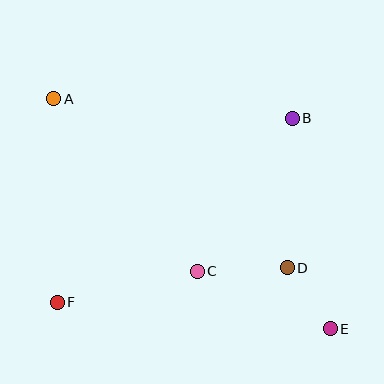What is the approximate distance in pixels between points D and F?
The distance between D and F is approximately 233 pixels.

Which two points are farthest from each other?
Points A and E are farthest from each other.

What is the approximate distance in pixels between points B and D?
The distance between B and D is approximately 150 pixels.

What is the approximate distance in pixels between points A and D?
The distance between A and D is approximately 288 pixels.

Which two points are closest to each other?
Points D and E are closest to each other.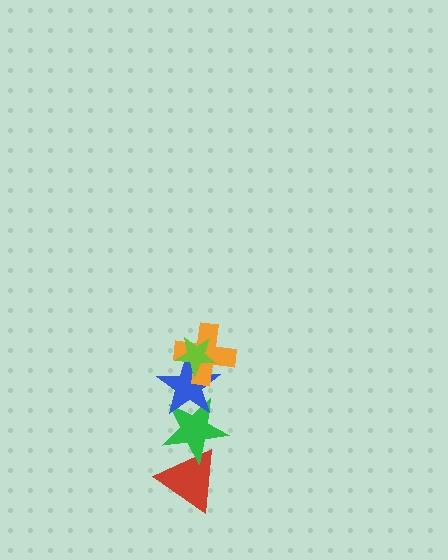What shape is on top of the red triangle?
The green star is on top of the red triangle.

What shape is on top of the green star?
The blue star is on top of the green star.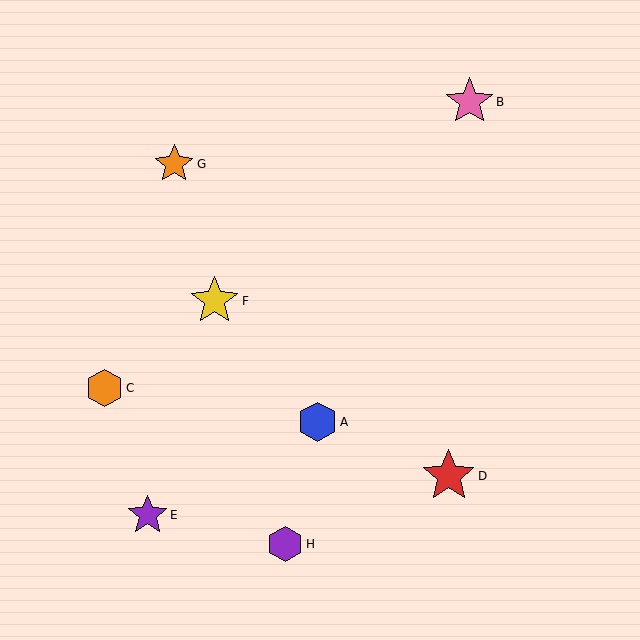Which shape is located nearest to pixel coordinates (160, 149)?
The orange star (labeled G) at (174, 164) is nearest to that location.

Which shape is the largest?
The red star (labeled D) is the largest.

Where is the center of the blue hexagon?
The center of the blue hexagon is at (317, 422).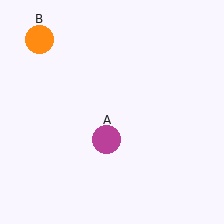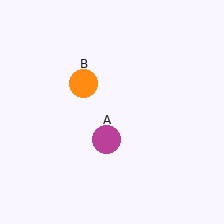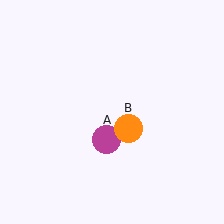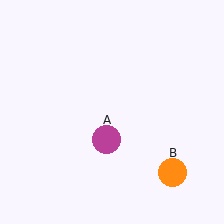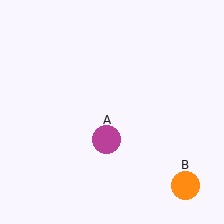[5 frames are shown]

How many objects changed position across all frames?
1 object changed position: orange circle (object B).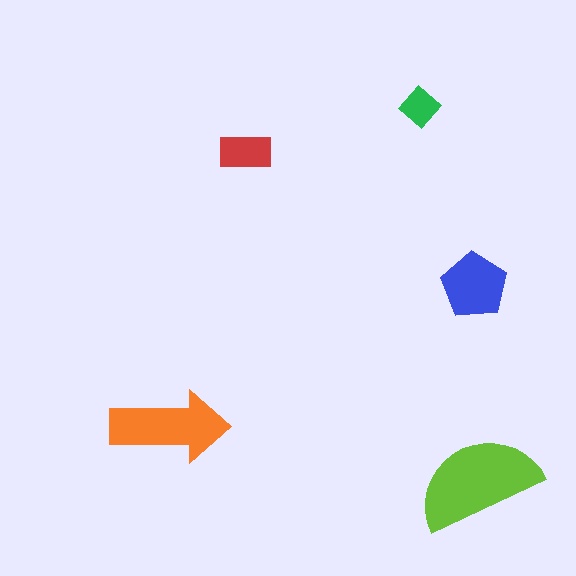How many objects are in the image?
There are 5 objects in the image.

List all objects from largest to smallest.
The lime semicircle, the orange arrow, the blue pentagon, the red rectangle, the green diamond.